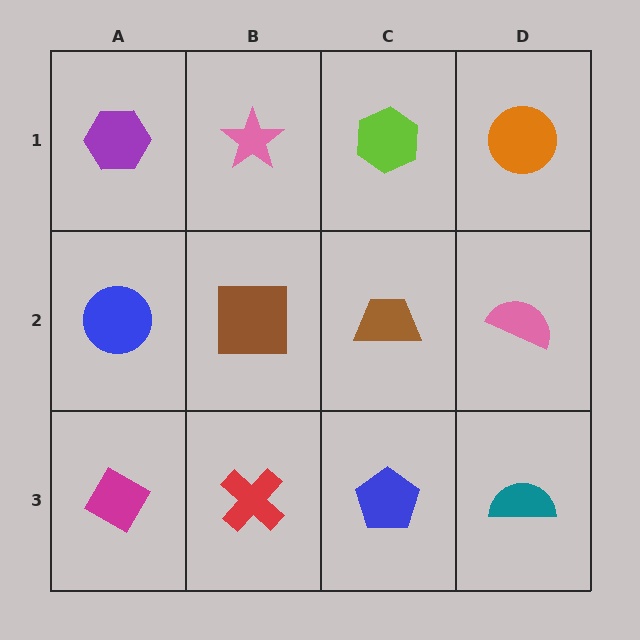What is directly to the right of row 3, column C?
A teal semicircle.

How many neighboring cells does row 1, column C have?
3.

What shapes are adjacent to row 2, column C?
A lime hexagon (row 1, column C), a blue pentagon (row 3, column C), a brown square (row 2, column B), a pink semicircle (row 2, column D).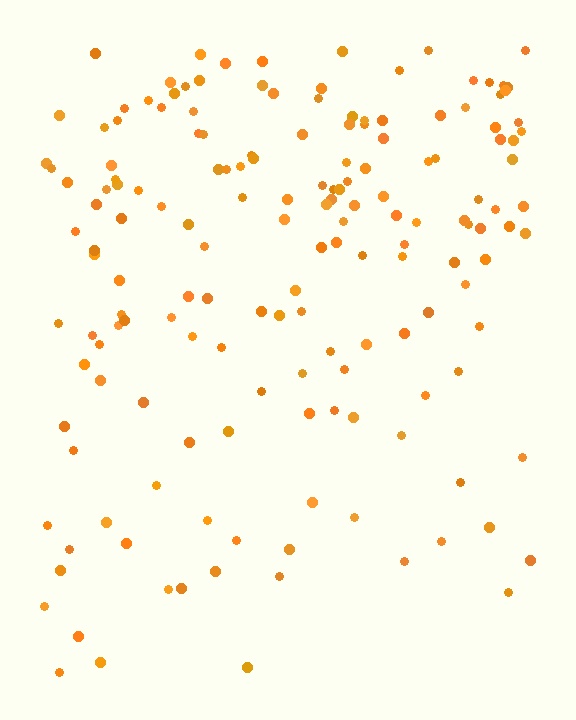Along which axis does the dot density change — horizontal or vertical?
Vertical.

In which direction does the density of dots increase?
From bottom to top, with the top side densest.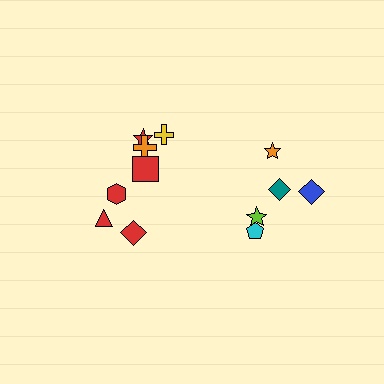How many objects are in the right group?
There are 5 objects.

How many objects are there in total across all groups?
There are 12 objects.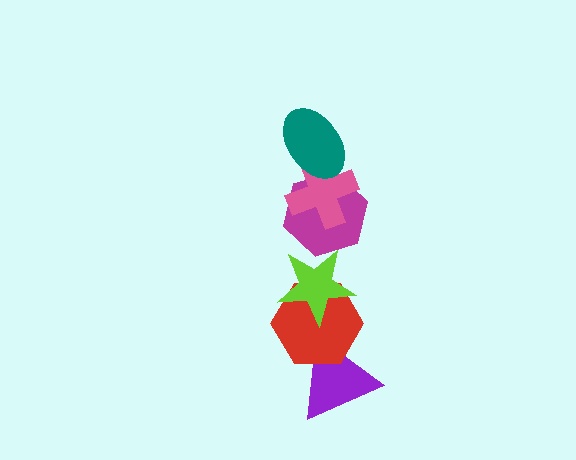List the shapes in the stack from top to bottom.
From top to bottom: the teal ellipse, the pink cross, the magenta hexagon, the lime star, the red hexagon, the purple triangle.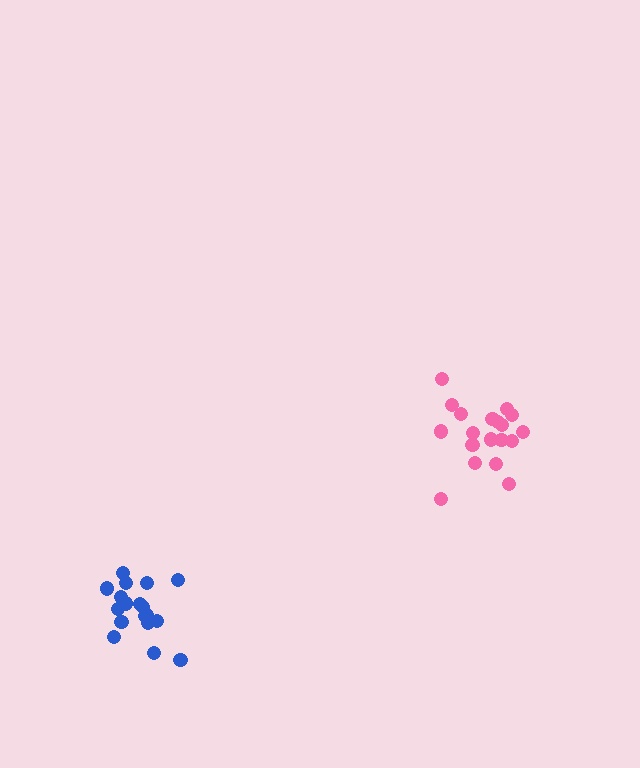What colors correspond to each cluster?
The clusters are colored: pink, blue.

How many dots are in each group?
Group 1: 19 dots, Group 2: 18 dots (37 total).